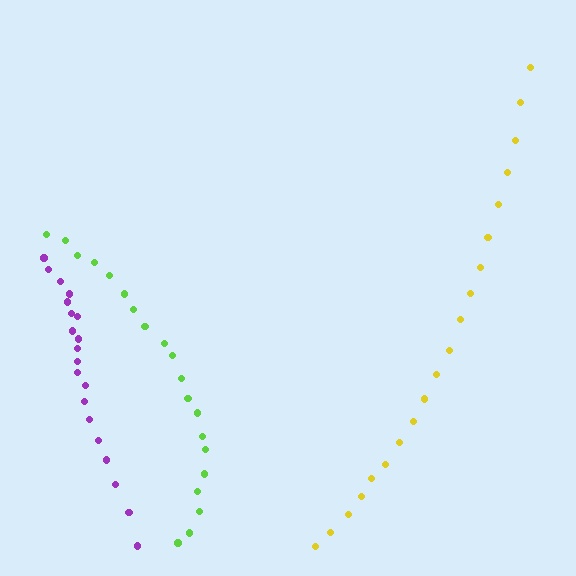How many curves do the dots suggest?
There are 3 distinct paths.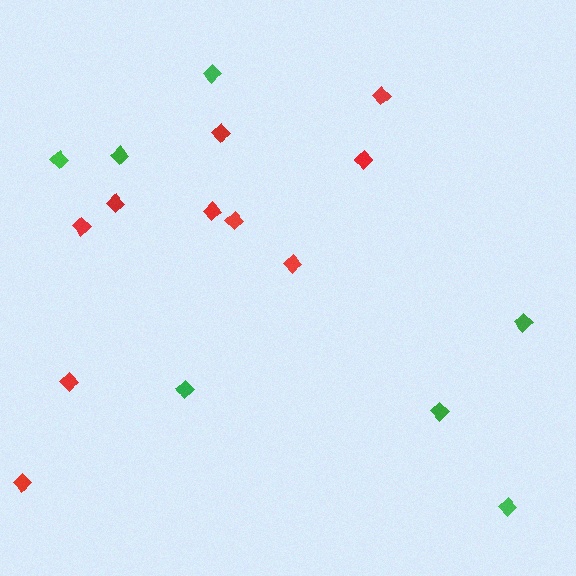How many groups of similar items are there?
There are 2 groups: one group of red diamonds (10) and one group of green diamonds (7).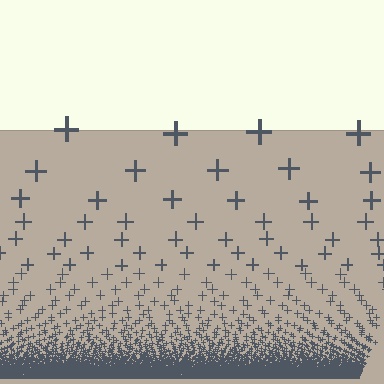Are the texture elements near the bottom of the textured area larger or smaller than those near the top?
Smaller. The gradient is inverted — elements near the bottom are smaller and denser.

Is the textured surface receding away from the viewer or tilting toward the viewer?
The surface appears to tilt toward the viewer. Texture elements get larger and sparser toward the top.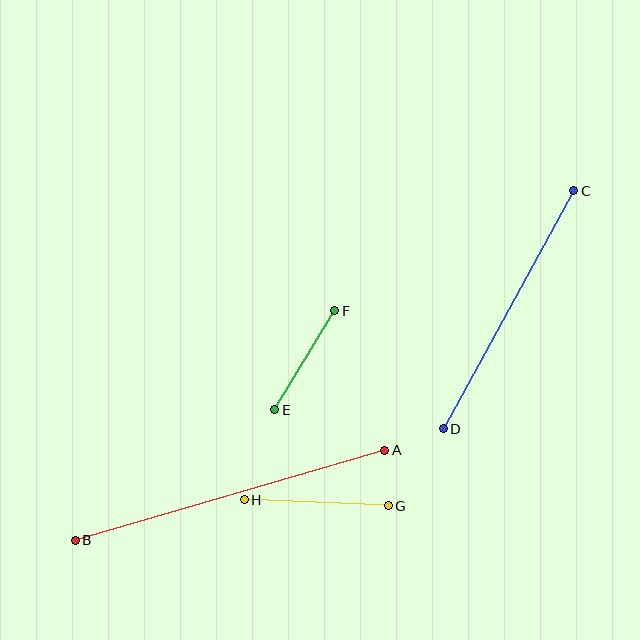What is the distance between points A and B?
The distance is approximately 322 pixels.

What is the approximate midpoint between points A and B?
The midpoint is at approximately (230, 495) pixels.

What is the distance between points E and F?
The distance is approximately 116 pixels.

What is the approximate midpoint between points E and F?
The midpoint is at approximately (305, 360) pixels.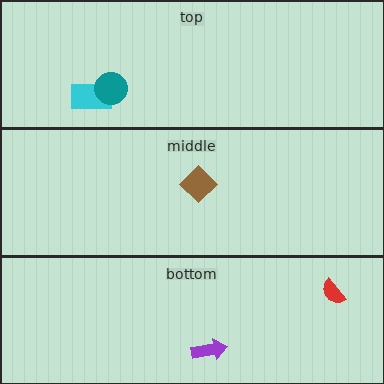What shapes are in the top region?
The cyan rectangle, the teal circle.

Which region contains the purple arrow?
The bottom region.